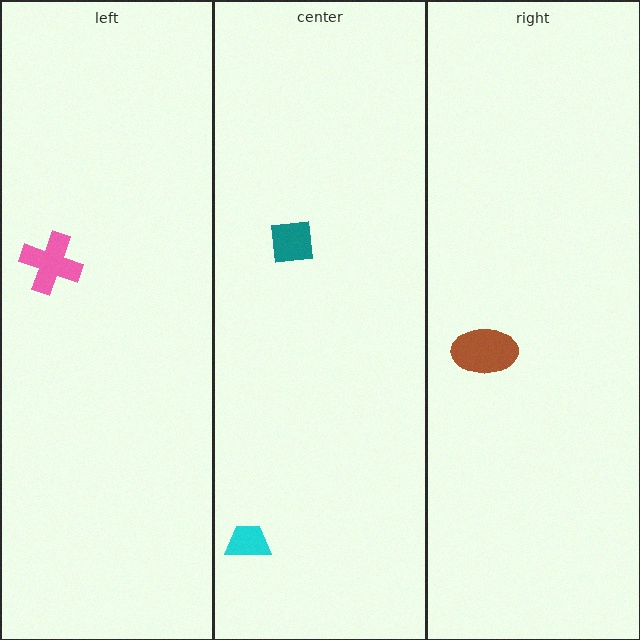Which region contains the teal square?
The center region.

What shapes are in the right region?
The brown ellipse.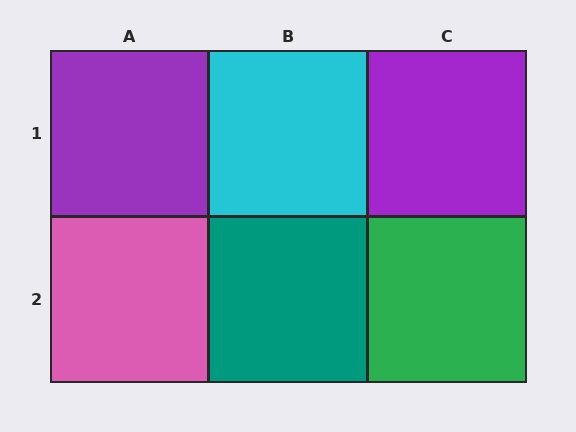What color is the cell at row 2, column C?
Green.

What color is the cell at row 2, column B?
Teal.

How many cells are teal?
1 cell is teal.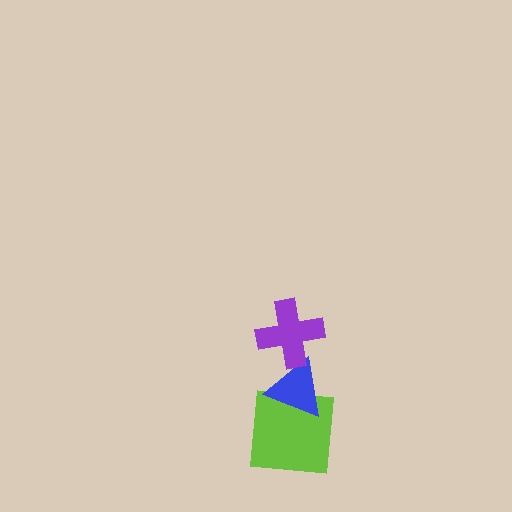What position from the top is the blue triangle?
The blue triangle is 2nd from the top.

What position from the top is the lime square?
The lime square is 3rd from the top.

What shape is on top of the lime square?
The blue triangle is on top of the lime square.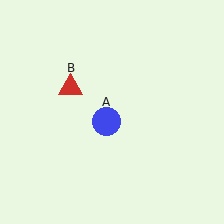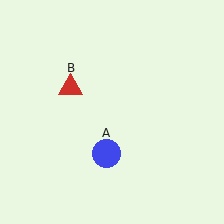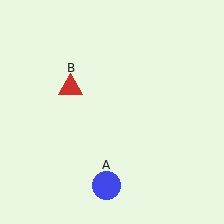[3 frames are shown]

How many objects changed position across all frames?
1 object changed position: blue circle (object A).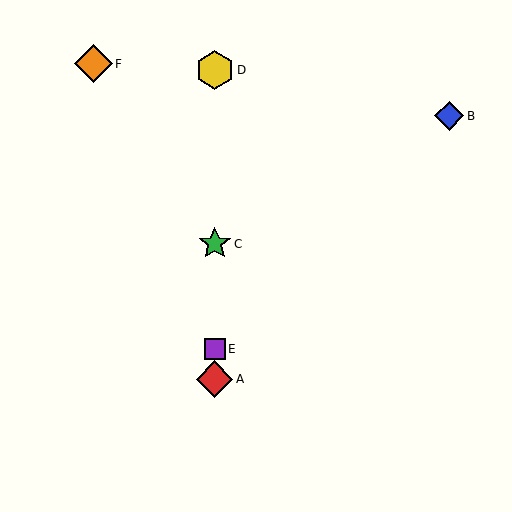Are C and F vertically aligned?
No, C is at x≈215 and F is at x≈93.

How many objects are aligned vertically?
4 objects (A, C, D, E) are aligned vertically.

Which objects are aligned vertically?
Objects A, C, D, E are aligned vertically.